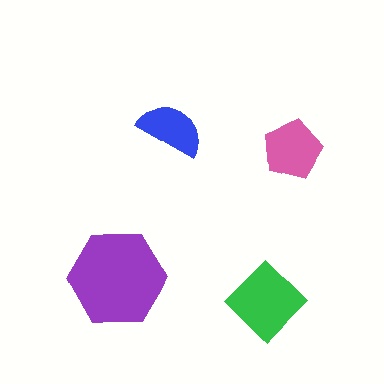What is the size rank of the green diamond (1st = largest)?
2nd.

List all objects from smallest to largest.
The blue semicircle, the pink pentagon, the green diamond, the purple hexagon.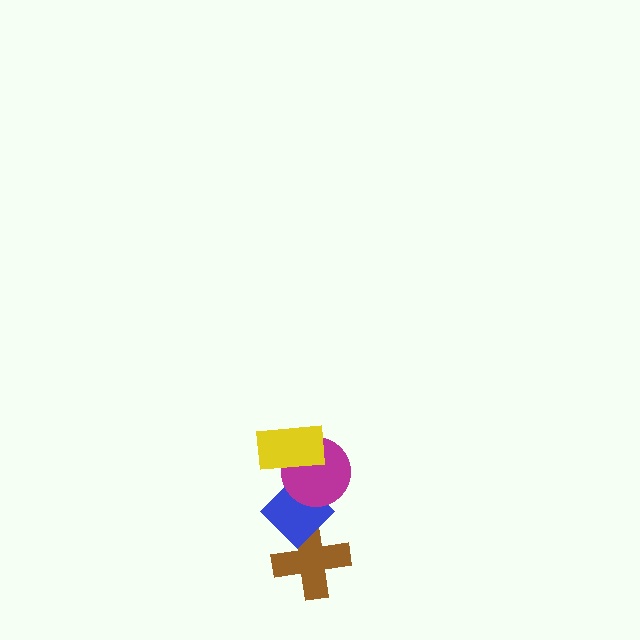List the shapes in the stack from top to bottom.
From top to bottom: the yellow rectangle, the magenta circle, the blue diamond, the brown cross.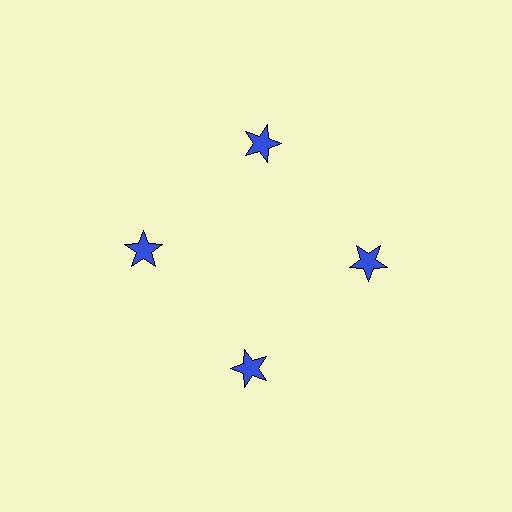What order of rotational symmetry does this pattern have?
This pattern has 4-fold rotational symmetry.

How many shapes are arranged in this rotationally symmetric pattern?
There are 4 shapes, arranged in 4 groups of 1.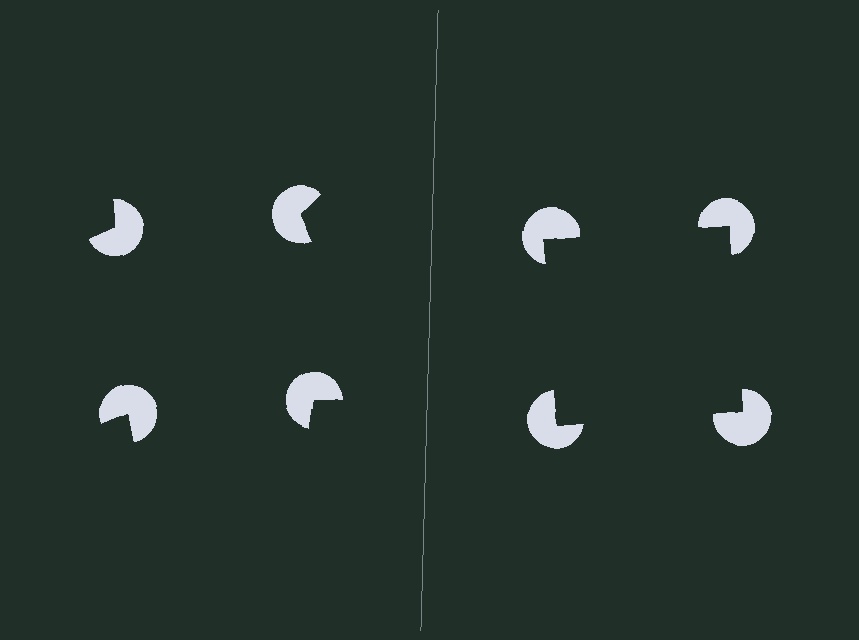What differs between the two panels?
The pac-man discs are positioned identically on both sides; only the wedge orientations differ. On the right they align to a square; on the left they are misaligned.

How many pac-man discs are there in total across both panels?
8 — 4 on each side.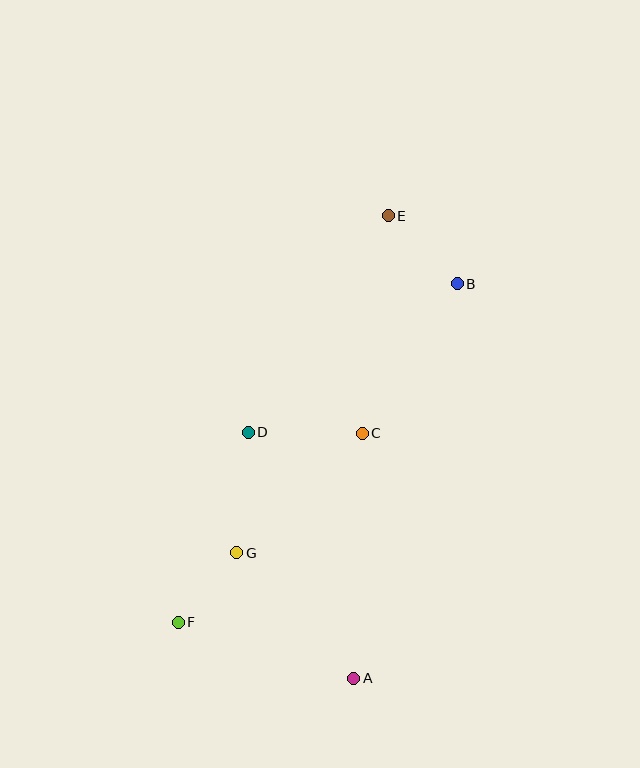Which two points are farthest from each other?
Points A and E are farthest from each other.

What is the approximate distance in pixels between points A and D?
The distance between A and D is approximately 268 pixels.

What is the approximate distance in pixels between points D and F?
The distance between D and F is approximately 203 pixels.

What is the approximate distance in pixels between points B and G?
The distance between B and G is approximately 347 pixels.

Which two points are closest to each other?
Points F and G are closest to each other.